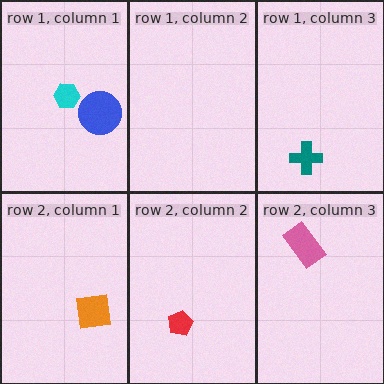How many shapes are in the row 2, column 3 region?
1.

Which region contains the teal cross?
The row 1, column 3 region.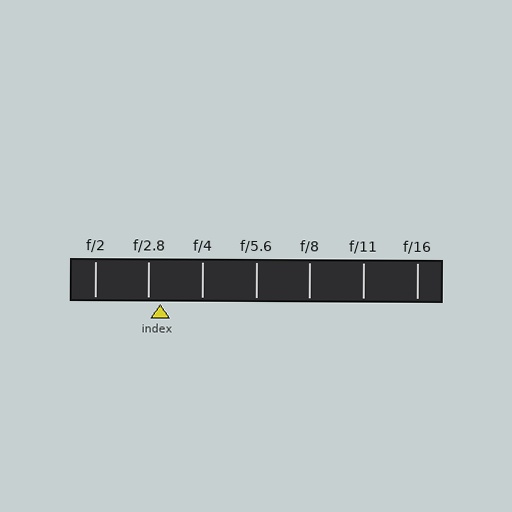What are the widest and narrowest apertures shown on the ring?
The widest aperture shown is f/2 and the narrowest is f/16.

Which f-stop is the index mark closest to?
The index mark is closest to f/2.8.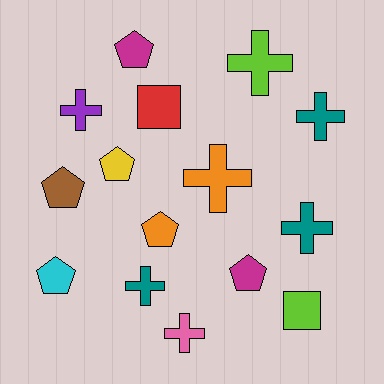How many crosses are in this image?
There are 7 crosses.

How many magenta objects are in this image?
There are 2 magenta objects.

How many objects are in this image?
There are 15 objects.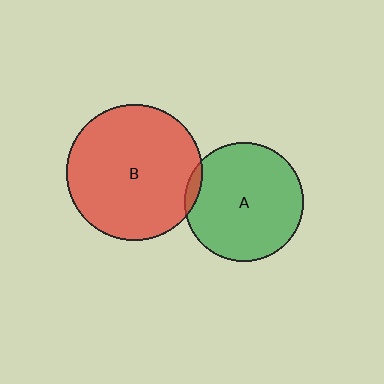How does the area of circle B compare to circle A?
Approximately 1.3 times.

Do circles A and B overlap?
Yes.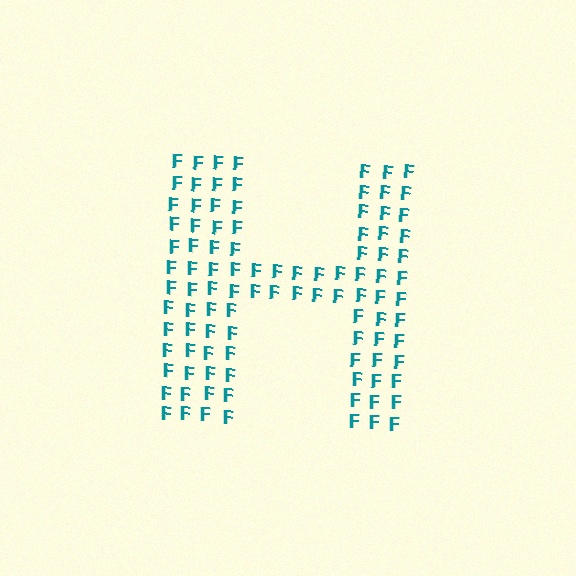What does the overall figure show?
The overall figure shows the letter H.